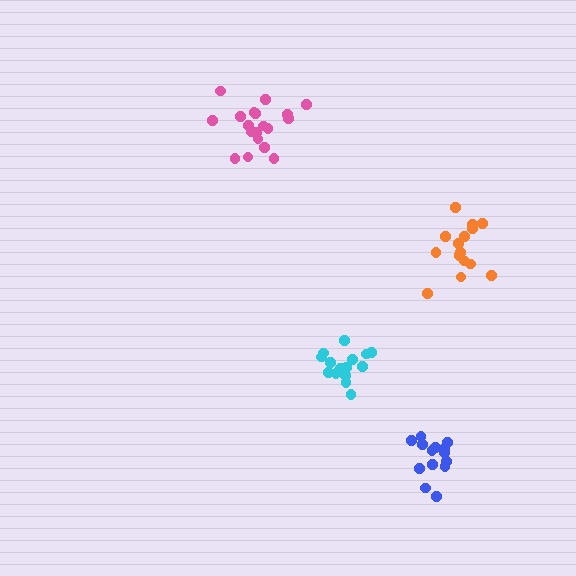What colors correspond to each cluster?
The clusters are colored: orange, pink, blue, cyan.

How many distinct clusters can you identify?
There are 4 distinct clusters.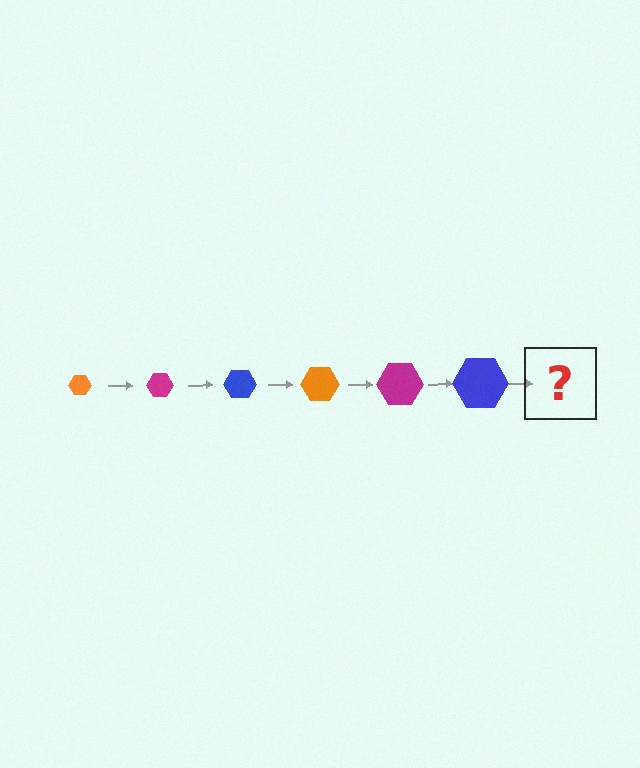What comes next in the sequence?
The next element should be an orange hexagon, larger than the previous one.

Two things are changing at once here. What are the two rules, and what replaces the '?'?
The two rules are that the hexagon grows larger each step and the color cycles through orange, magenta, and blue. The '?' should be an orange hexagon, larger than the previous one.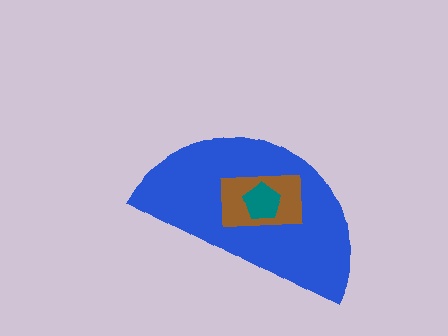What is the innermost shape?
The teal pentagon.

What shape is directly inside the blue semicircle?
The brown rectangle.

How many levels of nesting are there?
3.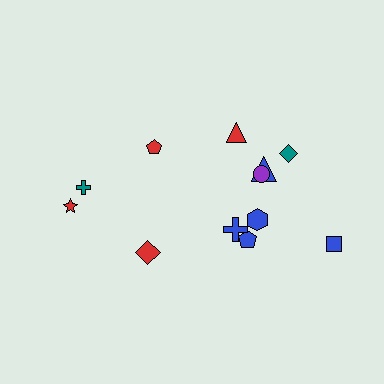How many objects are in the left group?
There are 4 objects.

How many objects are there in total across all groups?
There are 12 objects.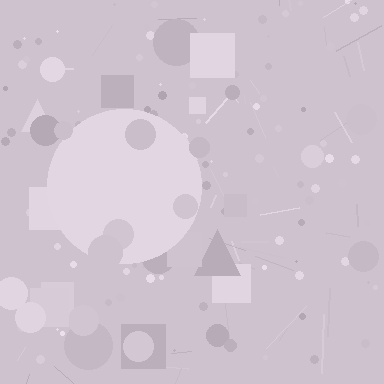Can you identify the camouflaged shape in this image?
The camouflaged shape is a circle.